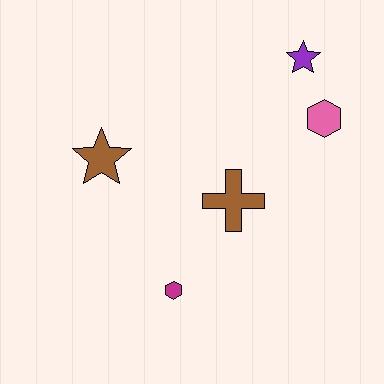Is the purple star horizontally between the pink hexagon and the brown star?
Yes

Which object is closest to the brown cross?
The magenta hexagon is closest to the brown cross.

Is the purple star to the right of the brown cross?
Yes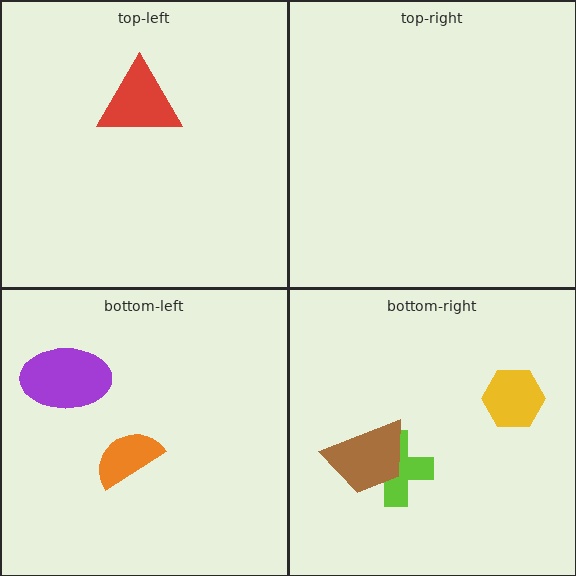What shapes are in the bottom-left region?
The orange semicircle, the purple ellipse.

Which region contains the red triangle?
The top-left region.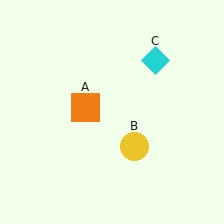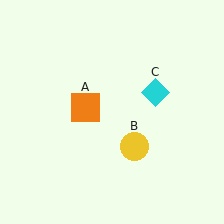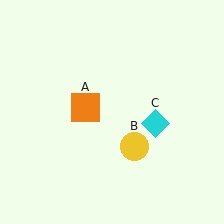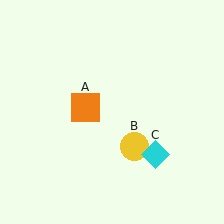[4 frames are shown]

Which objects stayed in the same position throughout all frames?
Orange square (object A) and yellow circle (object B) remained stationary.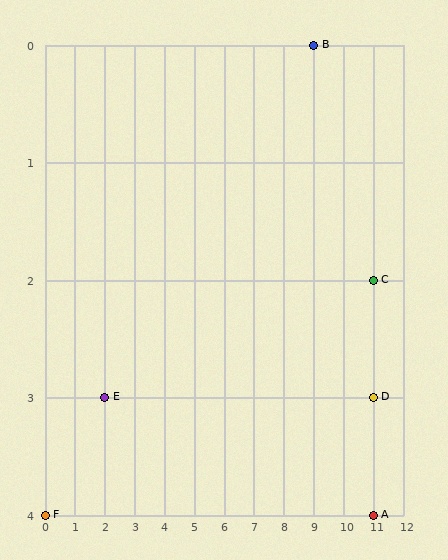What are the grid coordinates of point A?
Point A is at grid coordinates (11, 4).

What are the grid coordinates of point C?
Point C is at grid coordinates (11, 2).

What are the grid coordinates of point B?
Point B is at grid coordinates (9, 0).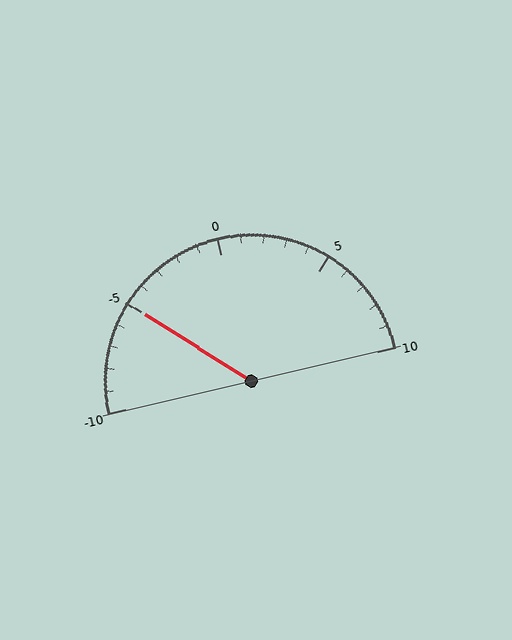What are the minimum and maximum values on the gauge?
The gauge ranges from -10 to 10.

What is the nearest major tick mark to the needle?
The nearest major tick mark is -5.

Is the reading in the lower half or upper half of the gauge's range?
The reading is in the lower half of the range (-10 to 10).